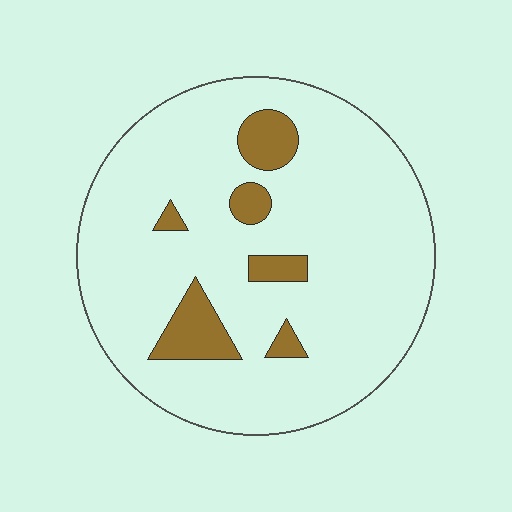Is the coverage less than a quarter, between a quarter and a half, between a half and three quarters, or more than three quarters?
Less than a quarter.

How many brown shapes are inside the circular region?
6.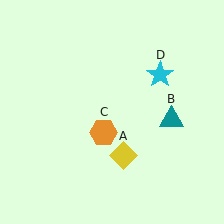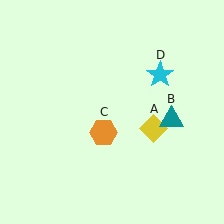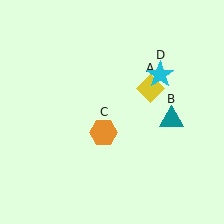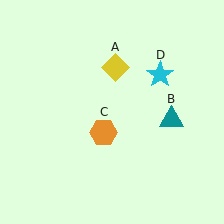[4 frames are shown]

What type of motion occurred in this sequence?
The yellow diamond (object A) rotated counterclockwise around the center of the scene.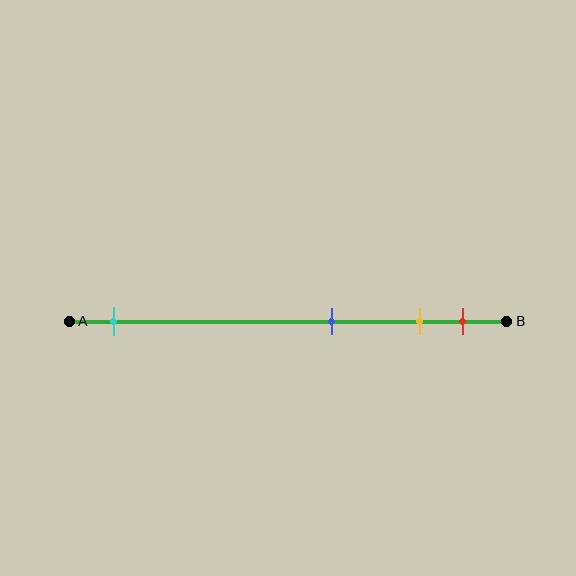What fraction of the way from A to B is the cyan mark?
The cyan mark is approximately 10% (0.1) of the way from A to B.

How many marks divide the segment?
There are 4 marks dividing the segment.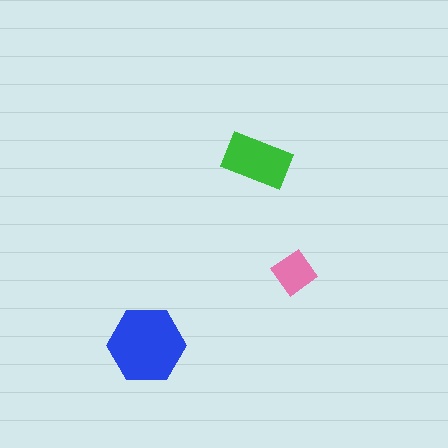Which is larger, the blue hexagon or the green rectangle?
The blue hexagon.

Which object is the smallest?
The pink diamond.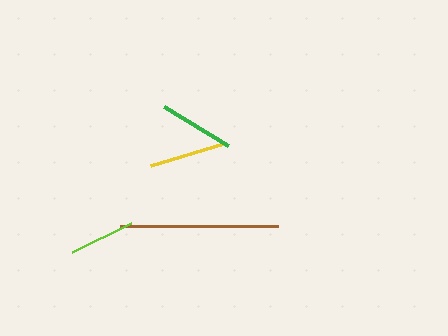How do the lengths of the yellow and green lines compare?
The yellow and green lines are approximately the same length.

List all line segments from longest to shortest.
From longest to shortest: brown, yellow, green, lime.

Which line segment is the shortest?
The lime line is the shortest at approximately 66 pixels.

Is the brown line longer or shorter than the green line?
The brown line is longer than the green line.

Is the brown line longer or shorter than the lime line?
The brown line is longer than the lime line.